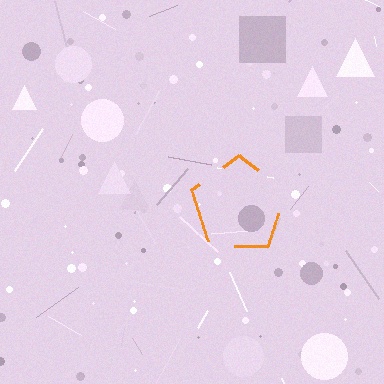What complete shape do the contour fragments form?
The contour fragments form a pentagon.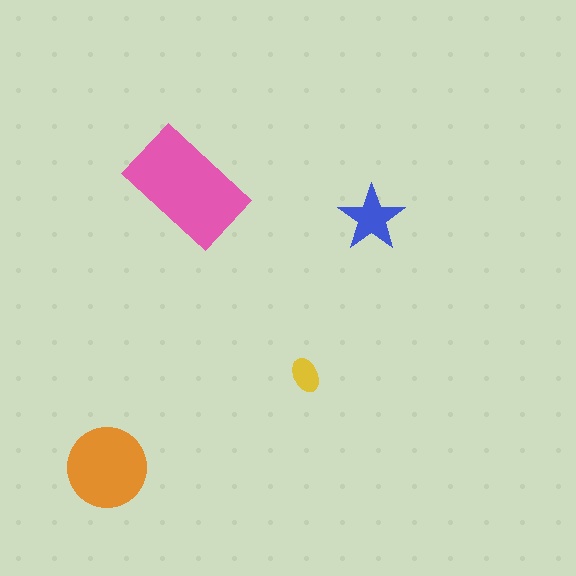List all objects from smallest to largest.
The yellow ellipse, the blue star, the orange circle, the pink rectangle.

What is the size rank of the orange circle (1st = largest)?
2nd.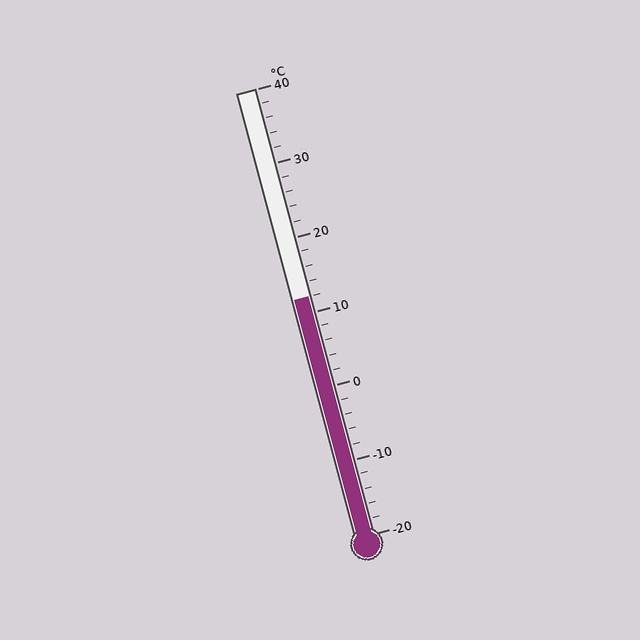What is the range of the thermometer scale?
The thermometer scale ranges from -20°C to 40°C.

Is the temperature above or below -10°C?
The temperature is above -10°C.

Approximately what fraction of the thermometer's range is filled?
The thermometer is filled to approximately 55% of its range.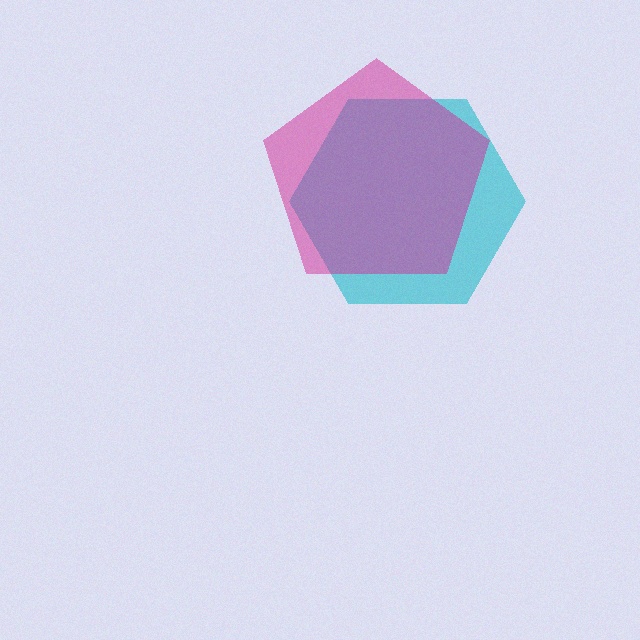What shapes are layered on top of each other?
The layered shapes are: a cyan hexagon, a magenta pentagon.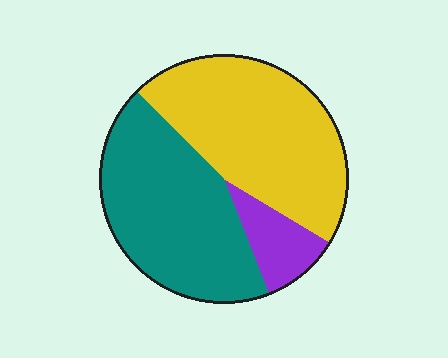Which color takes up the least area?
Purple, at roughly 10%.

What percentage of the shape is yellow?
Yellow covers 46% of the shape.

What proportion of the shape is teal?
Teal covers 44% of the shape.